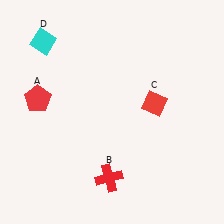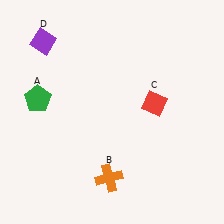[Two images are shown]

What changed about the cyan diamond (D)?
In Image 1, D is cyan. In Image 2, it changed to purple.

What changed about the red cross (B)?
In Image 1, B is red. In Image 2, it changed to orange.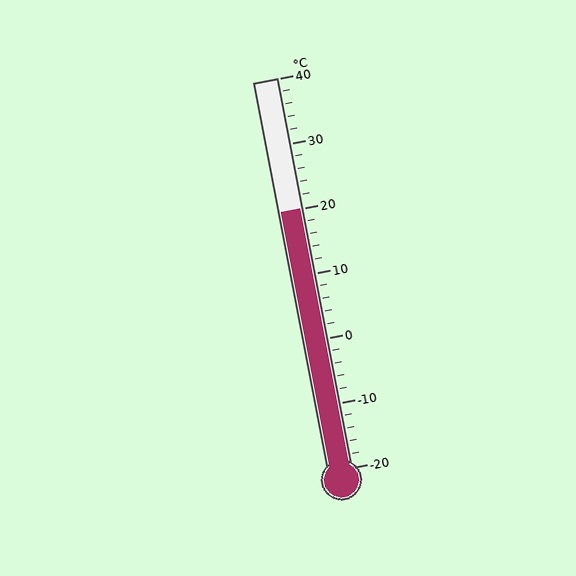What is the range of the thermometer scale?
The thermometer scale ranges from -20°C to 40°C.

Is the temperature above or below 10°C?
The temperature is above 10°C.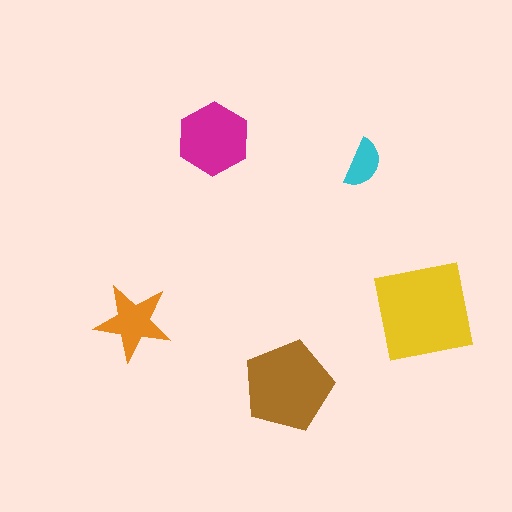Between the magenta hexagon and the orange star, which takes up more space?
The magenta hexagon.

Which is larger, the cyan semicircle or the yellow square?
The yellow square.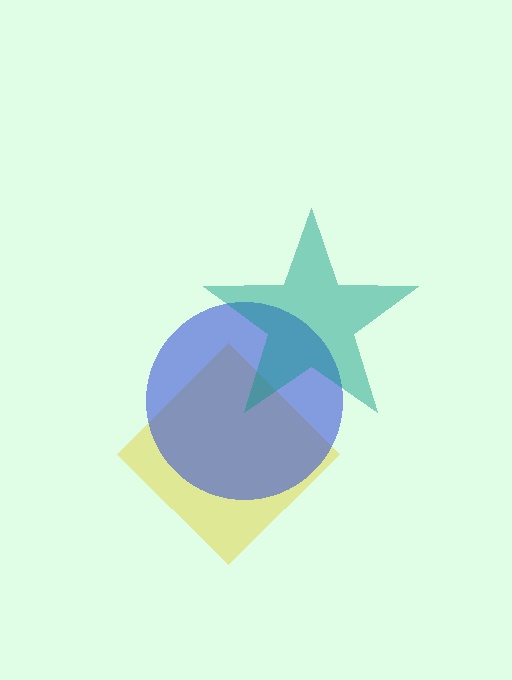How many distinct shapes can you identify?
There are 3 distinct shapes: a yellow diamond, a blue circle, a teal star.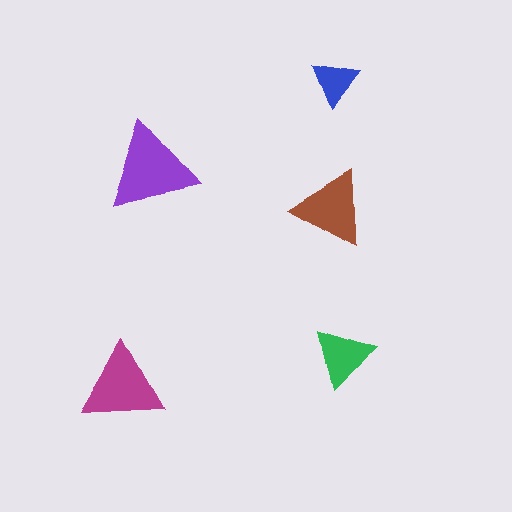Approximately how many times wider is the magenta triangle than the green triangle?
About 1.5 times wider.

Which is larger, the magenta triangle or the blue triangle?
The magenta one.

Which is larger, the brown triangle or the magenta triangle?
The magenta one.